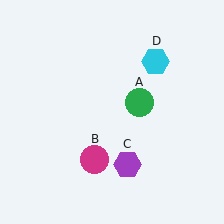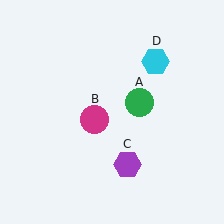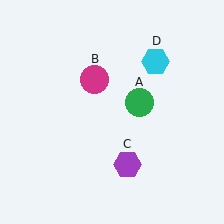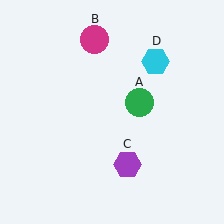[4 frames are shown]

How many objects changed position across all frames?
1 object changed position: magenta circle (object B).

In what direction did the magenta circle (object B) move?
The magenta circle (object B) moved up.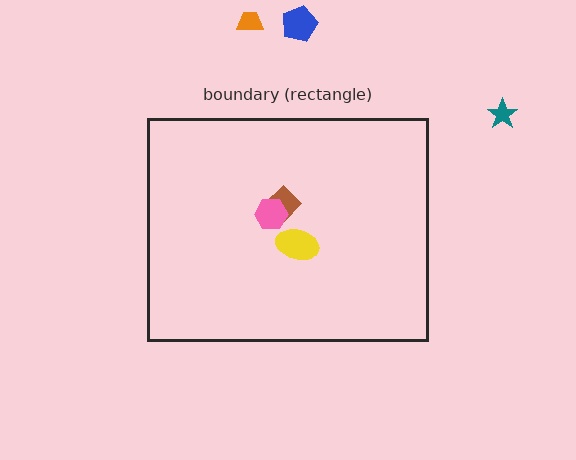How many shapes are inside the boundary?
3 inside, 3 outside.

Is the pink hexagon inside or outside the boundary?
Inside.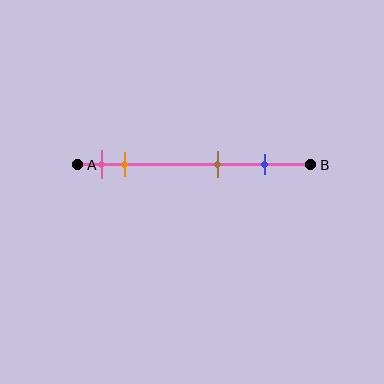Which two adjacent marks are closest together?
The pink and orange marks are the closest adjacent pair.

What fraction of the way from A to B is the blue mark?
The blue mark is approximately 80% (0.8) of the way from A to B.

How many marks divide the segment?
There are 4 marks dividing the segment.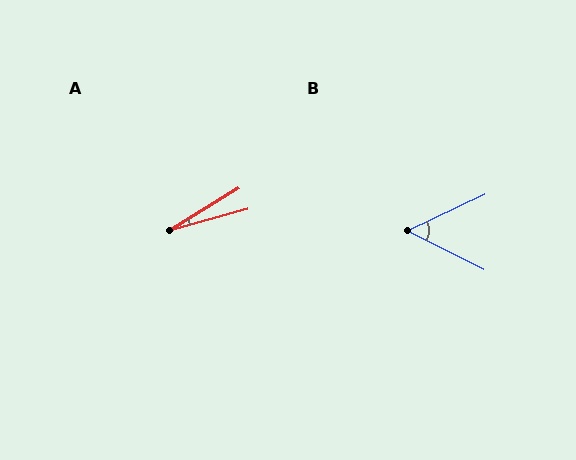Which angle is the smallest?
A, at approximately 16 degrees.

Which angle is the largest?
B, at approximately 52 degrees.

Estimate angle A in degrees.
Approximately 16 degrees.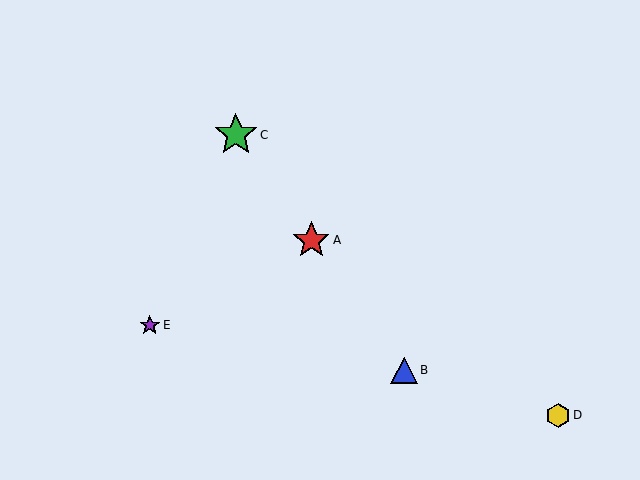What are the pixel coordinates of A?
Object A is at (311, 240).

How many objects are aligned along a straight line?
3 objects (A, B, C) are aligned along a straight line.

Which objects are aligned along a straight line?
Objects A, B, C are aligned along a straight line.